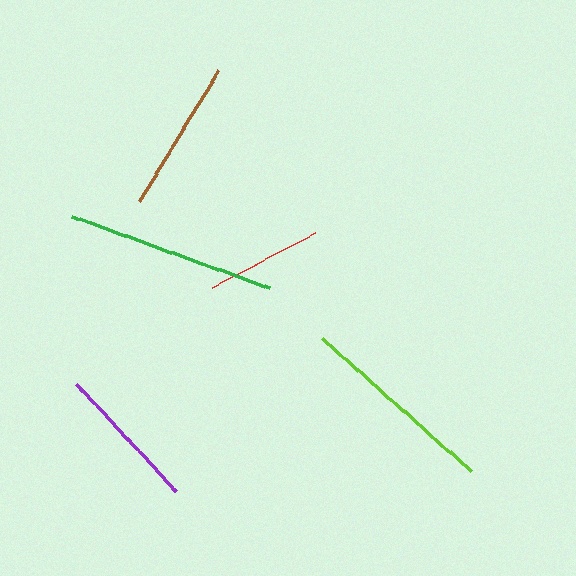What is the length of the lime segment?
The lime segment is approximately 199 pixels long.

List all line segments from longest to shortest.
From longest to shortest: green, lime, brown, purple, red.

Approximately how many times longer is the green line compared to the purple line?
The green line is approximately 1.4 times the length of the purple line.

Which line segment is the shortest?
The red line is the shortest at approximately 115 pixels.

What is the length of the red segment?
The red segment is approximately 115 pixels long.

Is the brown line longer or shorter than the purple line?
The brown line is longer than the purple line.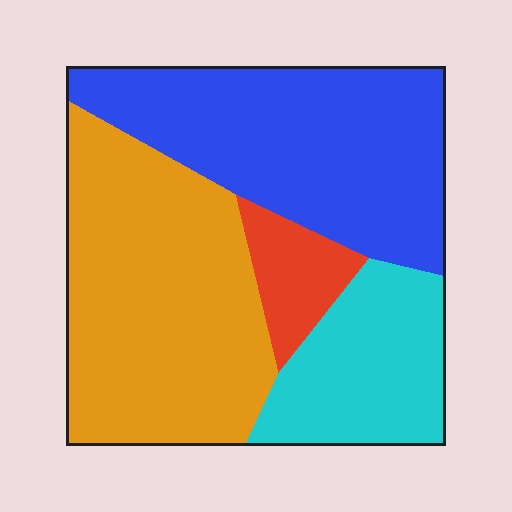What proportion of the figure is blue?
Blue takes up about one third (1/3) of the figure.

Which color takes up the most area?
Orange, at roughly 40%.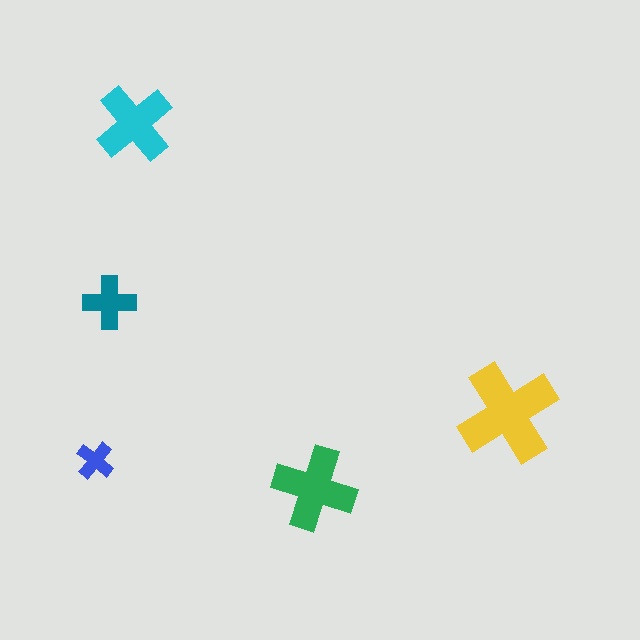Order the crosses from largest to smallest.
the yellow one, the green one, the cyan one, the teal one, the blue one.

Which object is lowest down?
The green cross is bottommost.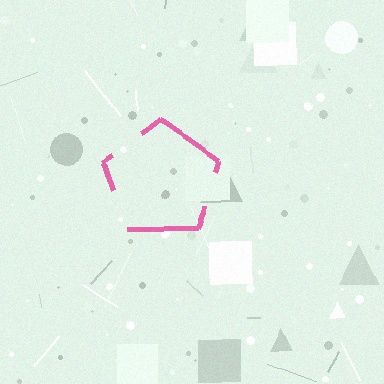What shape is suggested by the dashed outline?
The dashed outline suggests a pentagon.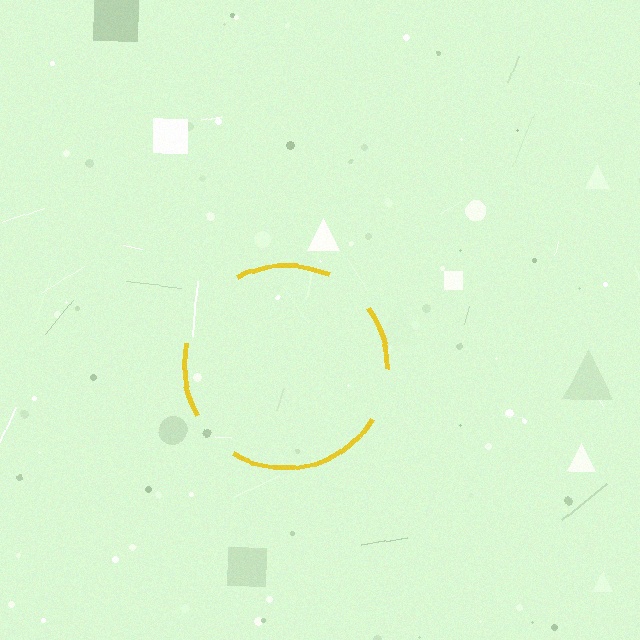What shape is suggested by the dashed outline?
The dashed outline suggests a circle.